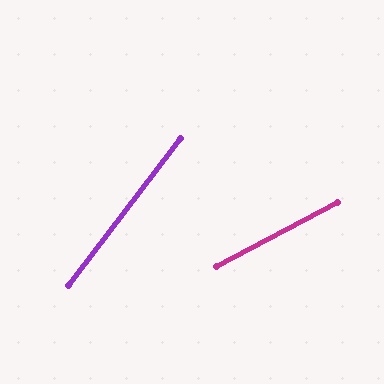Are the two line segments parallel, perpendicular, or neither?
Neither parallel nor perpendicular — they differ by about 25°.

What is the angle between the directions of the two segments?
Approximately 25 degrees.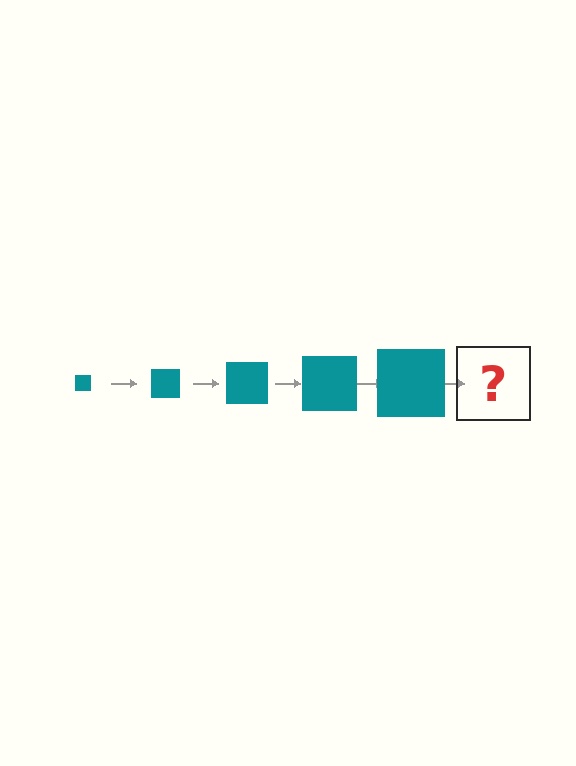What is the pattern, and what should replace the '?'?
The pattern is that the square gets progressively larger each step. The '?' should be a teal square, larger than the previous one.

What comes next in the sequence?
The next element should be a teal square, larger than the previous one.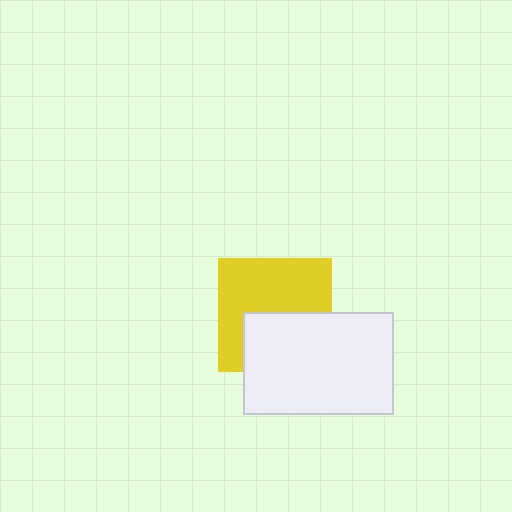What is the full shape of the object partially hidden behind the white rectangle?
The partially hidden object is a yellow square.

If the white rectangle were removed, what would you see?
You would see the complete yellow square.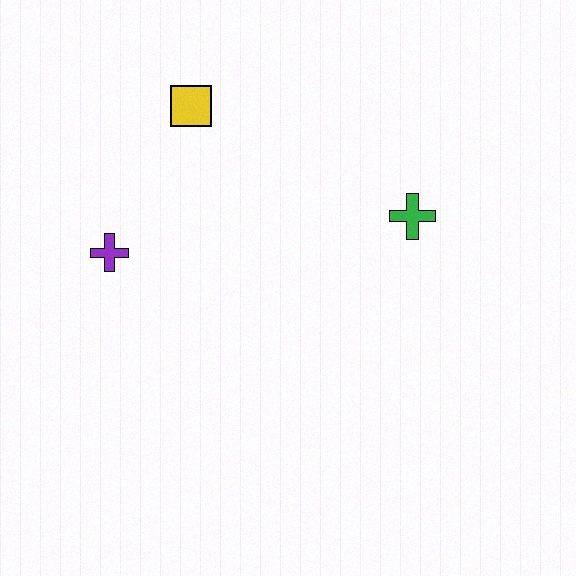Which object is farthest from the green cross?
The purple cross is farthest from the green cross.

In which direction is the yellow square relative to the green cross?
The yellow square is to the left of the green cross.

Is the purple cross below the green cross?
Yes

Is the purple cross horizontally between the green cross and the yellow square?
No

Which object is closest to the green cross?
The yellow square is closest to the green cross.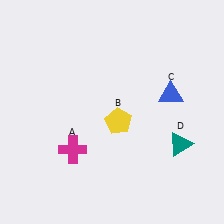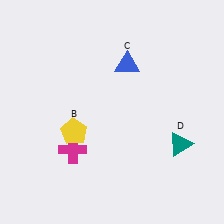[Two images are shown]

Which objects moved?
The objects that moved are: the yellow pentagon (B), the blue triangle (C).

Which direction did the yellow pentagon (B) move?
The yellow pentagon (B) moved left.